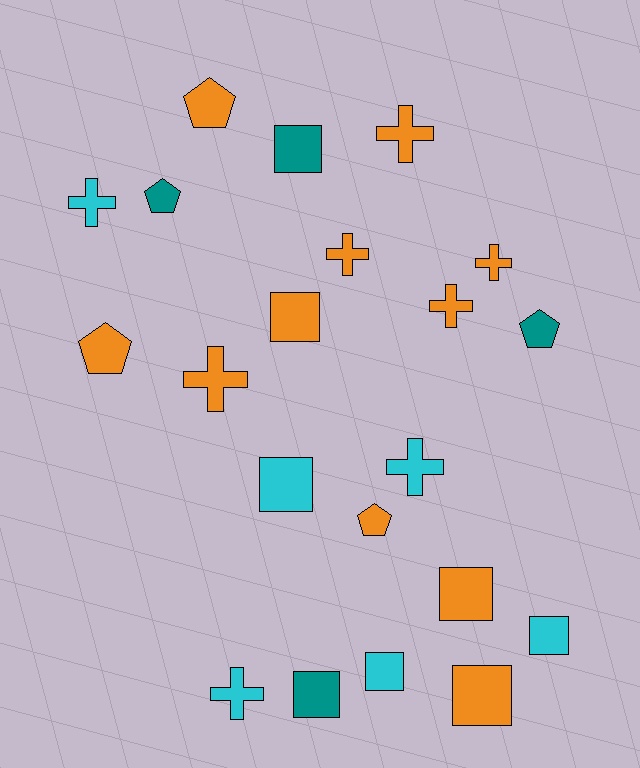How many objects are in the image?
There are 21 objects.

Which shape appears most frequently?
Square, with 8 objects.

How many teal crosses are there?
There are no teal crosses.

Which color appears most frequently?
Orange, with 11 objects.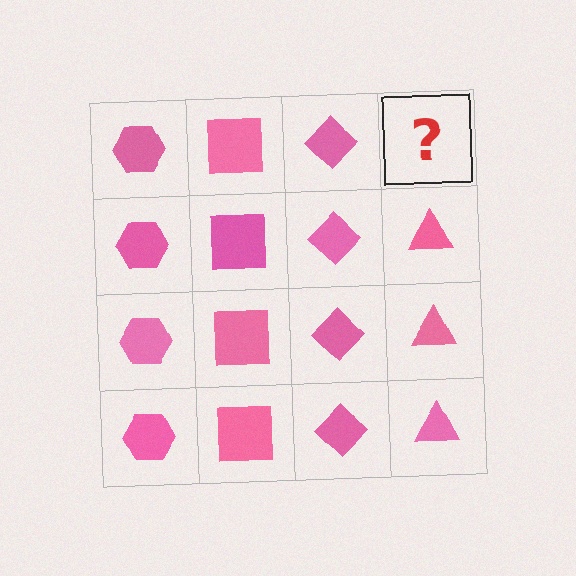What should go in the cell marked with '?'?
The missing cell should contain a pink triangle.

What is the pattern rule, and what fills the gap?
The rule is that each column has a consistent shape. The gap should be filled with a pink triangle.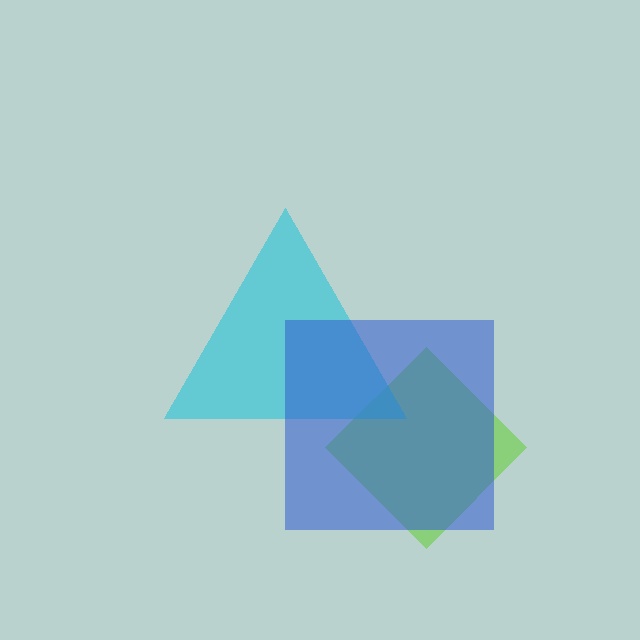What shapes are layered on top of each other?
The layered shapes are: a lime diamond, a cyan triangle, a blue square.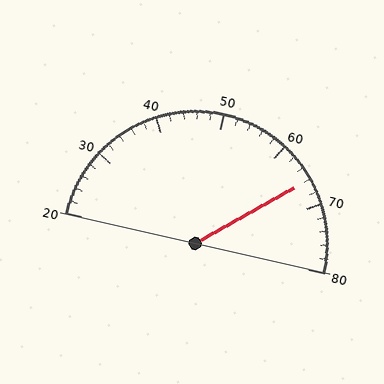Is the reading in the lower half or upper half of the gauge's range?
The reading is in the upper half of the range (20 to 80).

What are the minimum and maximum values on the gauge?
The gauge ranges from 20 to 80.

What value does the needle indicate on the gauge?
The needle indicates approximately 66.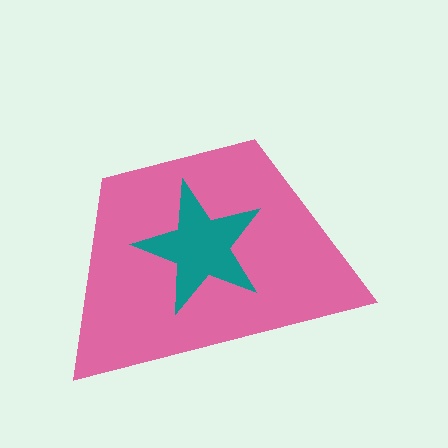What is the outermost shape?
The pink trapezoid.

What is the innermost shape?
The teal star.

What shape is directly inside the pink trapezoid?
The teal star.